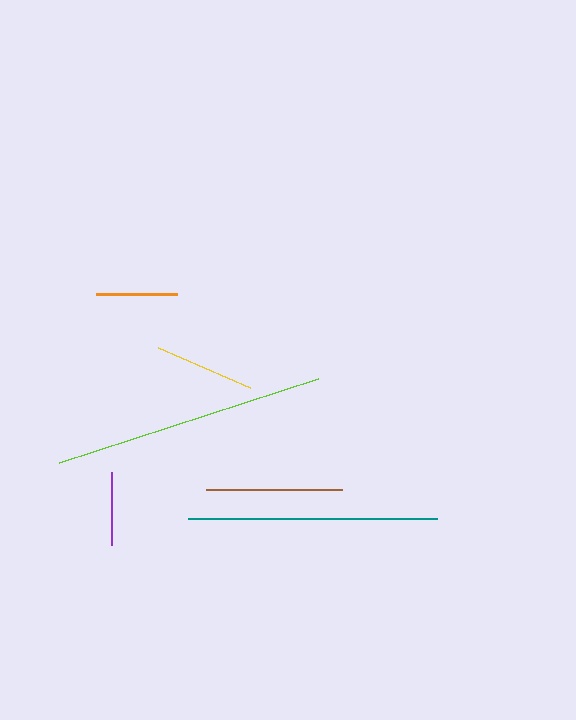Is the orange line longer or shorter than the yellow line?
The yellow line is longer than the orange line.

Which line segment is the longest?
The lime line is the longest at approximately 272 pixels.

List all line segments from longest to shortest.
From longest to shortest: lime, teal, brown, yellow, orange, purple.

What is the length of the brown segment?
The brown segment is approximately 136 pixels long.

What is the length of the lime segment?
The lime segment is approximately 272 pixels long.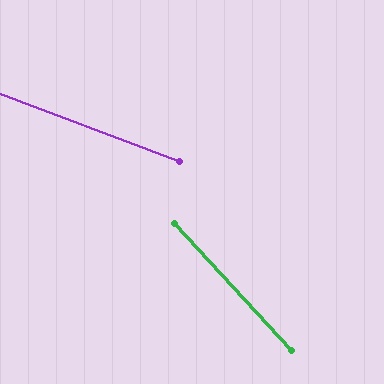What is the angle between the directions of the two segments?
Approximately 27 degrees.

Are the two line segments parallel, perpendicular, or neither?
Neither parallel nor perpendicular — they differ by about 27°.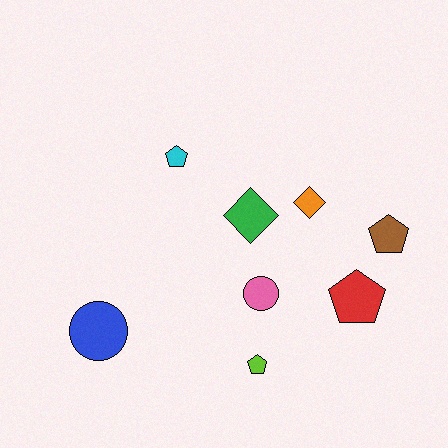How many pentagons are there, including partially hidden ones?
There are 4 pentagons.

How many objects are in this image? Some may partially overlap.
There are 8 objects.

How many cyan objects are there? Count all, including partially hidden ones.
There is 1 cyan object.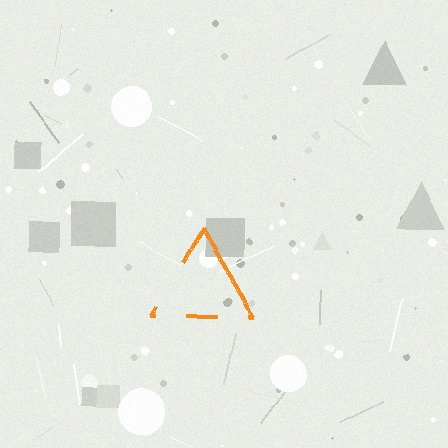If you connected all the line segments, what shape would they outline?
They would outline a triangle.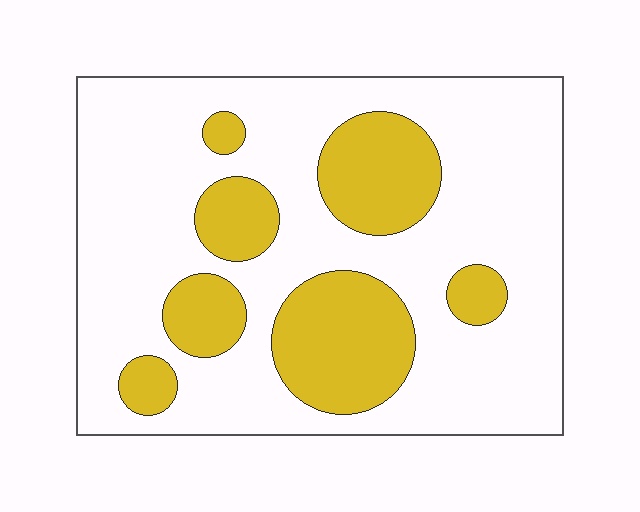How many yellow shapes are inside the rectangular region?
7.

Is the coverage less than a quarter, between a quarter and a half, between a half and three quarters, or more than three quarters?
Between a quarter and a half.